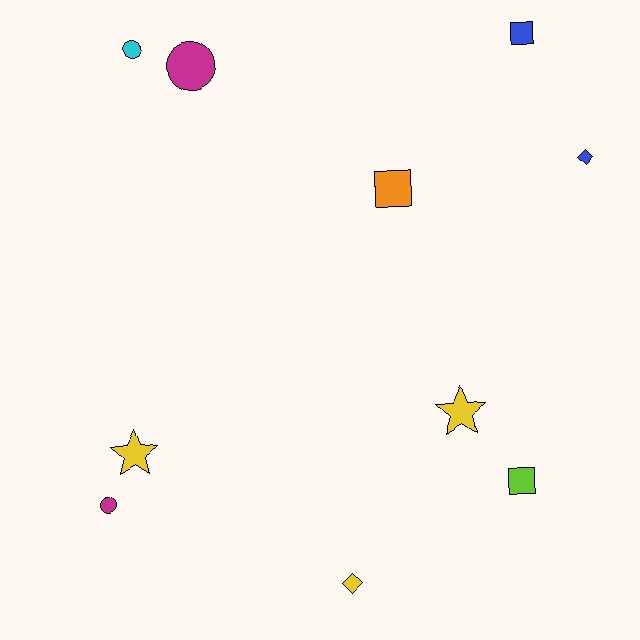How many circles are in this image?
There are 3 circles.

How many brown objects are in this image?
There are no brown objects.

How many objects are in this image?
There are 10 objects.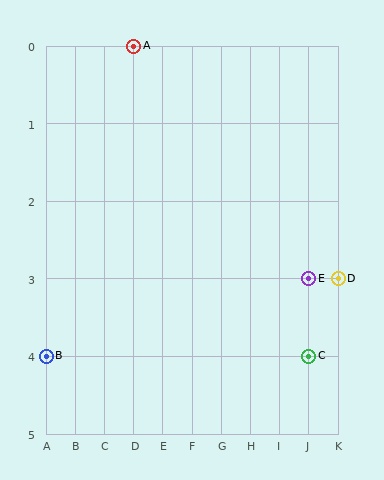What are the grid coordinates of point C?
Point C is at grid coordinates (J, 4).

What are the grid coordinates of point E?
Point E is at grid coordinates (J, 3).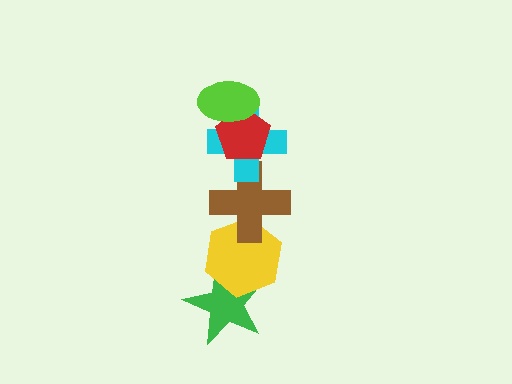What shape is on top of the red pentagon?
The lime ellipse is on top of the red pentagon.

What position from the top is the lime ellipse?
The lime ellipse is 1st from the top.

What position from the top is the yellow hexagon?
The yellow hexagon is 5th from the top.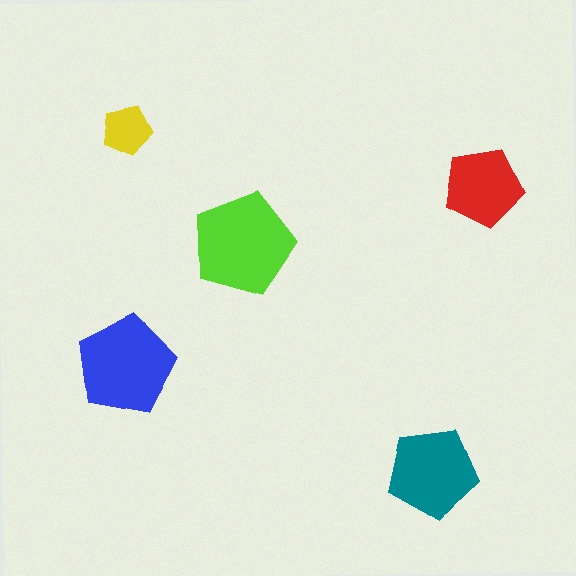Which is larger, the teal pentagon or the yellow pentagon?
The teal one.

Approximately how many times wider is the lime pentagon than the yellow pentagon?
About 2 times wider.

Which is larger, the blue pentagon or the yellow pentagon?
The blue one.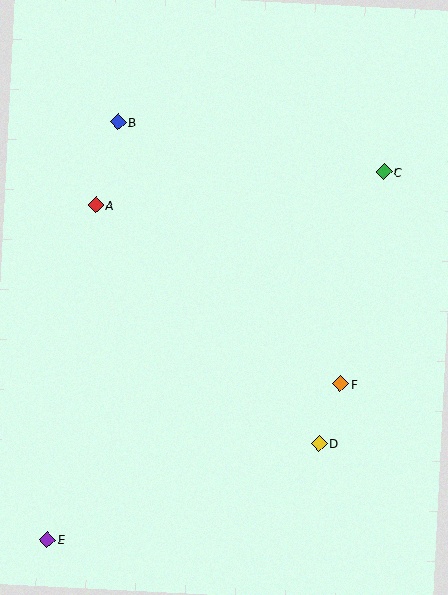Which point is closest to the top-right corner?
Point C is closest to the top-right corner.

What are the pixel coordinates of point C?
Point C is at (384, 172).